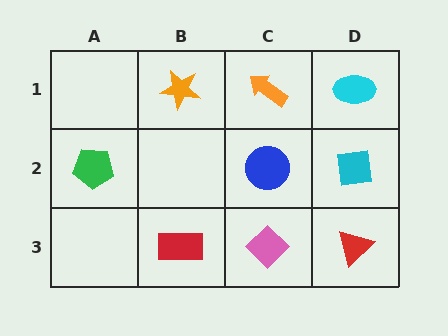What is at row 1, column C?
An orange arrow.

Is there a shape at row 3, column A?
No, that cell is empty.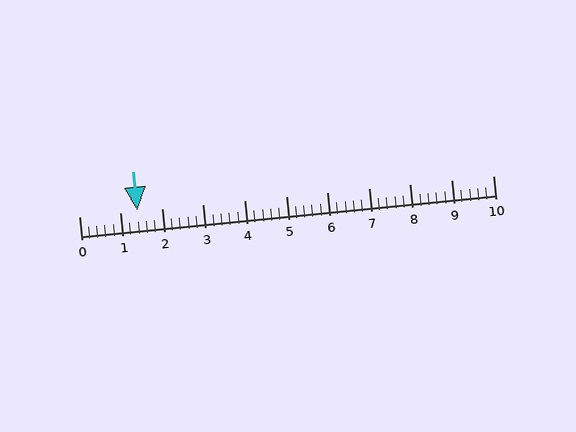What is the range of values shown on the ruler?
The ruler shows values from 0 to 10.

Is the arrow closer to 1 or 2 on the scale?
The arrow is closer to 1.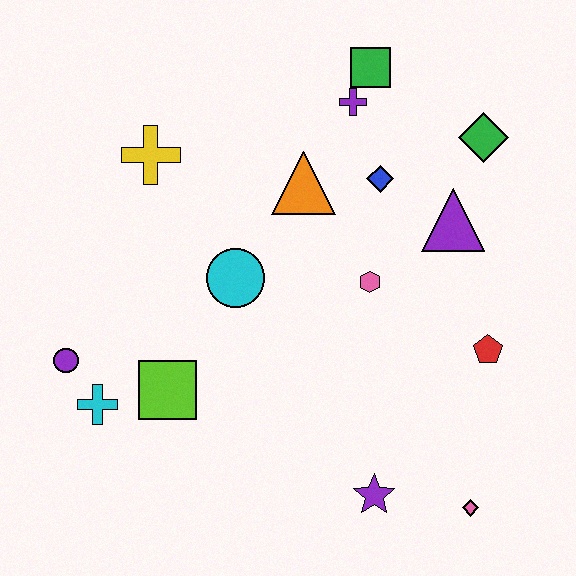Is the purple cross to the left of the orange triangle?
No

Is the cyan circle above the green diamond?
No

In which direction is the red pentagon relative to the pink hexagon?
The red pentagon is to the right of the pink hexagon.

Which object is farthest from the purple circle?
The green diamond is farthest from the purple circle.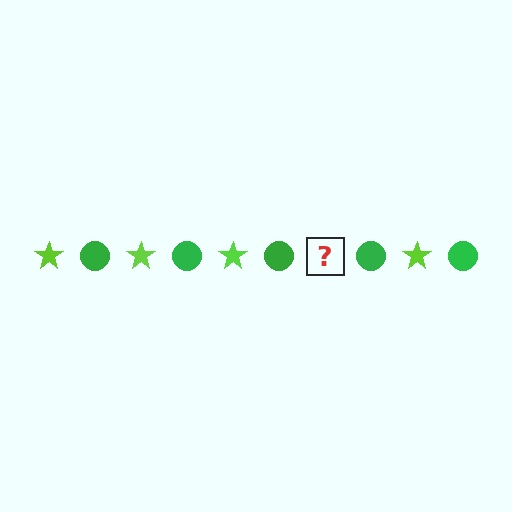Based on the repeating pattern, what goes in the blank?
The blank should be a lime star.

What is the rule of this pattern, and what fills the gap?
The rule is that the pattern alternates between lime star and green circle. The gap should be filled with a lime star.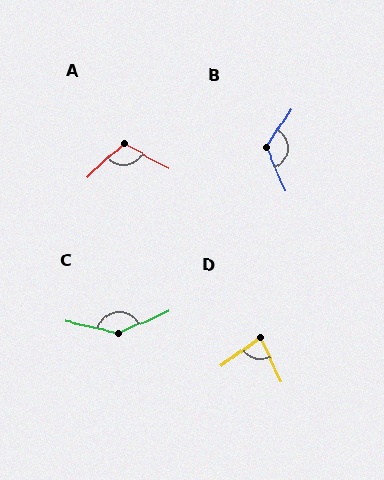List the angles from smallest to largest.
D (79°), A (108°), B (123°), C (144°).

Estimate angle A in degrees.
Approximately 108 degrees.